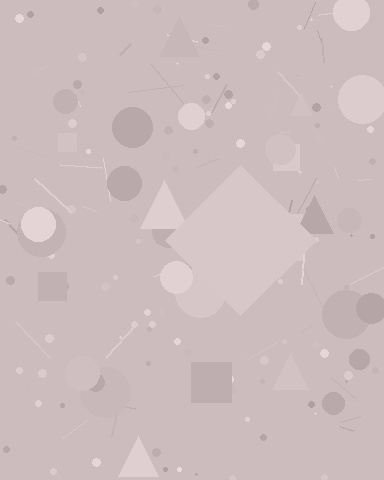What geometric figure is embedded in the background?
A diamond is embedded in the background.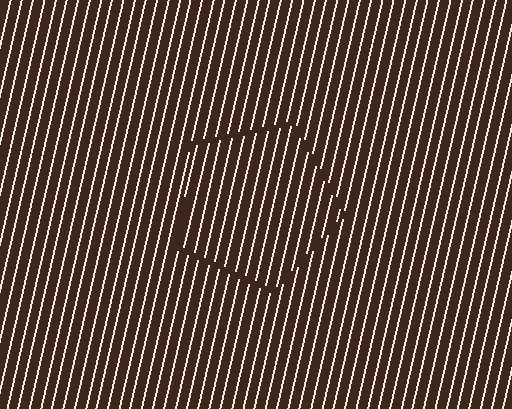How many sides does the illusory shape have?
5 sides — the line-ends trace a pentagon.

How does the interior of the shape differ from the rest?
The interior of the shape contains the same grating, shifted by half a period — the contour is defined by the phase discontinuity where line-ends from the inner and outer gratings abut.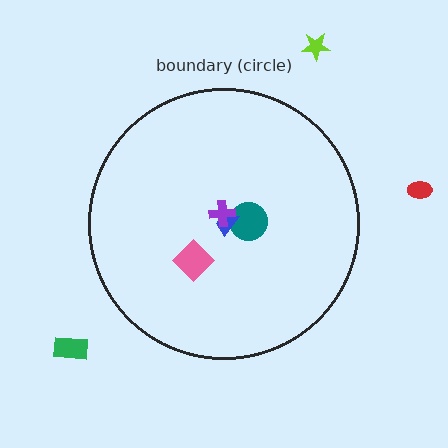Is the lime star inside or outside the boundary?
Outside.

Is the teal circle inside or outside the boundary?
Inside.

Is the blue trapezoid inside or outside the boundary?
Inside.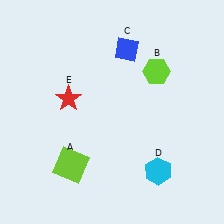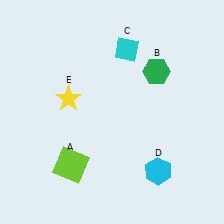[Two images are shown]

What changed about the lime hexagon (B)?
In Image 1, B is lime. In Image 2, it changed to green.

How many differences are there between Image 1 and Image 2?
There are 3 differences between the two images.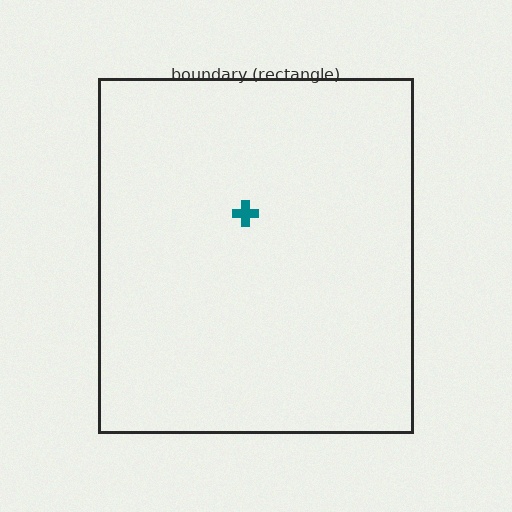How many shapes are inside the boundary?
1 inside, 0 outside.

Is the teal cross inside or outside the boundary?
Inside.